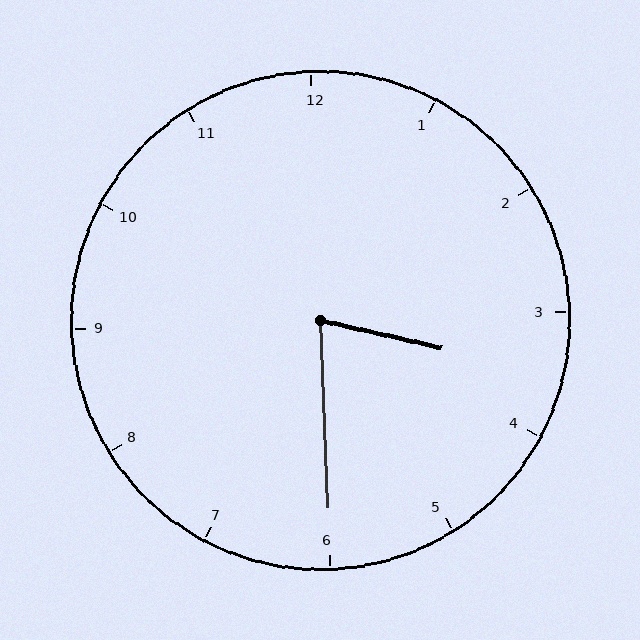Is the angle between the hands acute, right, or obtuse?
It is acute.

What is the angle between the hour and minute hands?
Approximately 75 degrees.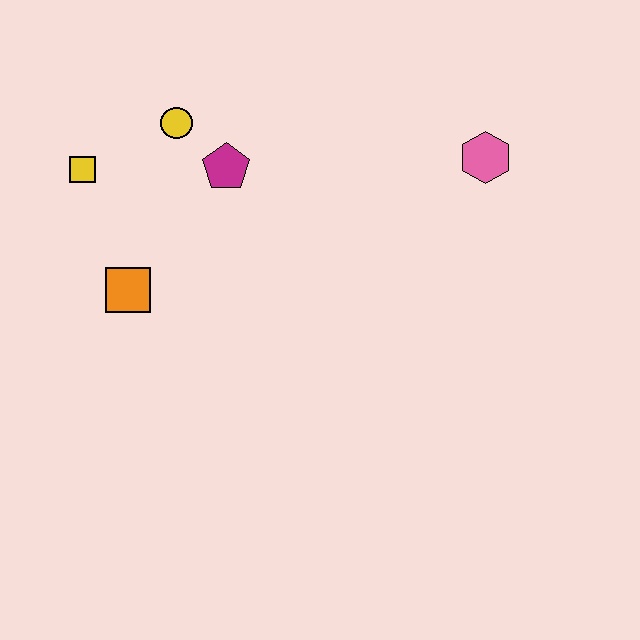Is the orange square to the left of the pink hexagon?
Yes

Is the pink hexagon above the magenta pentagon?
Yes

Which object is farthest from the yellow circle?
The pink hexagon is farthest from the yellow circle.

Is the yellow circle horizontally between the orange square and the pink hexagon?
Yes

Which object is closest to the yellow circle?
The magenta pentagon is closest to the yellow circle.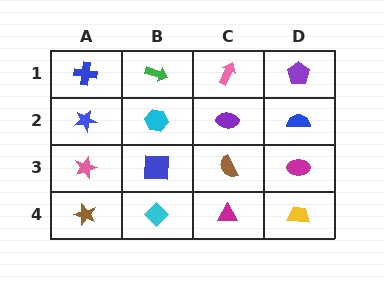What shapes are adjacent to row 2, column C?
A pink arrow (row 1, column C), a brown semicircle (row 3, column C), a cyan hexagon (row 2, column B), a blue semicircle (row 2, column D).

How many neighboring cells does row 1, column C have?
3.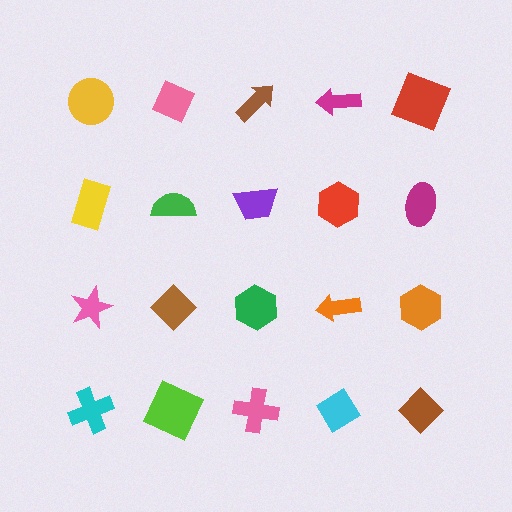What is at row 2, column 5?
A magenta ellipse.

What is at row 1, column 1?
A yellow circle.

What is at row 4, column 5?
A brown diamond.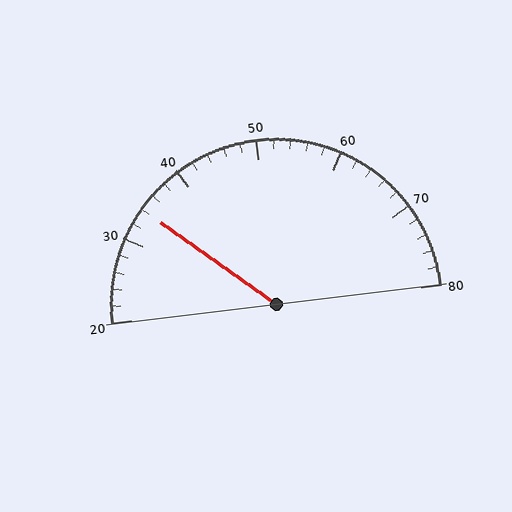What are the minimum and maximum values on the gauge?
The gauge ranges from 20 to 80.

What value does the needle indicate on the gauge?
The needle indicates approximately 34.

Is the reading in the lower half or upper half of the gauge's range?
The reading is in the lower half of the range (20 to 80).